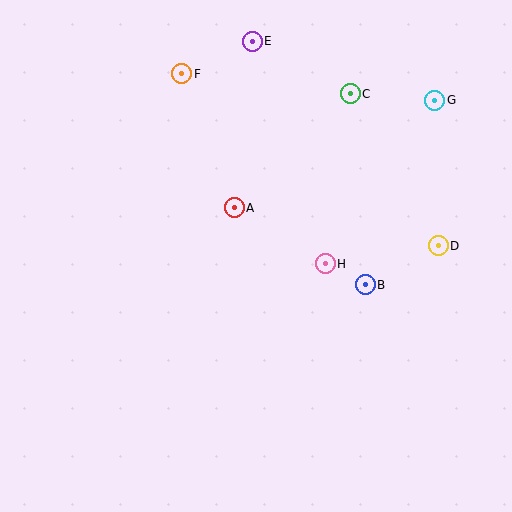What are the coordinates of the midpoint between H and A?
The midpoint between H and A is at (280, 236).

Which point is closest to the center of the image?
Point A at (234, 208) is closest to the center.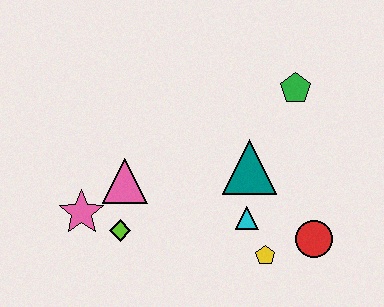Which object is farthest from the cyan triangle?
The pink star is farthest from the cyan triangle.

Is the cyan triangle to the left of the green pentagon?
Yes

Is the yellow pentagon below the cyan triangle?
Yes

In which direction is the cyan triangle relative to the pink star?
The cyan triangle is to the right of the pink star.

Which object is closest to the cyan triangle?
The yellow pentagon is closest to the cyan triangle.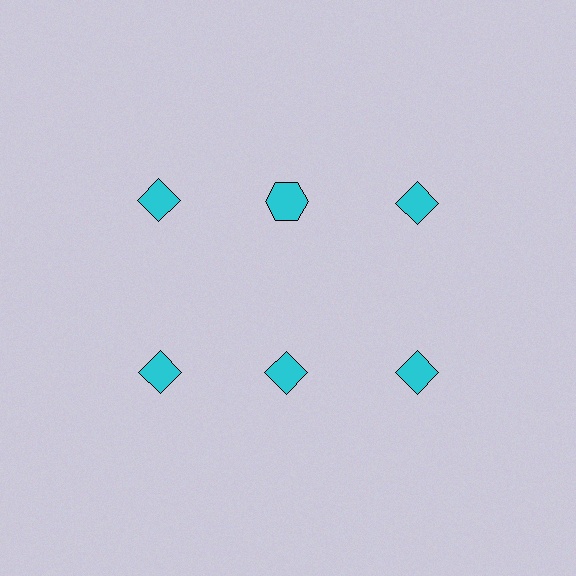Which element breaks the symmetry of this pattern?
The cyan hexagon in the top row, second from left column breaks the symmetry. All other shapes are cyan diamonds.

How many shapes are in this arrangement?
There are 6 shapes arranged in a grid pattern.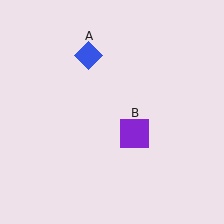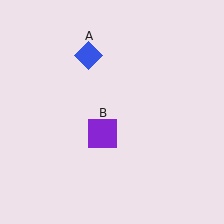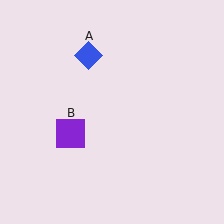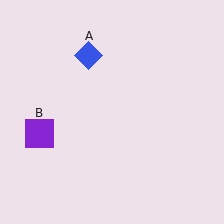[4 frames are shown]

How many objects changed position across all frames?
1 object changed position: purple square (object B).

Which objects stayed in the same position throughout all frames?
Blue diamond (object A) remained stationary.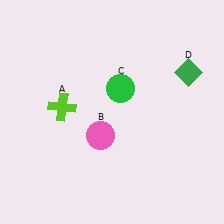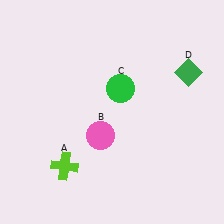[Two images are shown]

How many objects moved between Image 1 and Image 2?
1 object moved between the two images.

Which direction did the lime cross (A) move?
The lime cross (A) moved down.